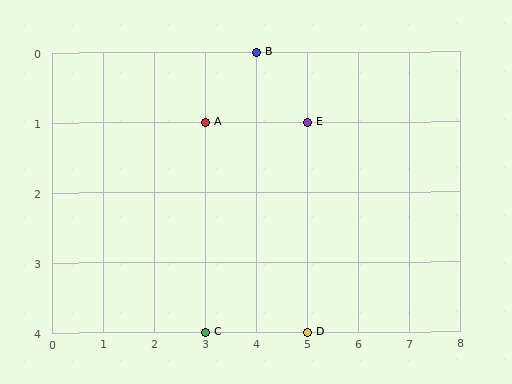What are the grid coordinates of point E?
Point E is at grid coordinates (5, 1).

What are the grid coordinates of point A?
Point A is at grid coordinates (3, 1).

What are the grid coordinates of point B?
Point B is at grid coordinates (4, 0).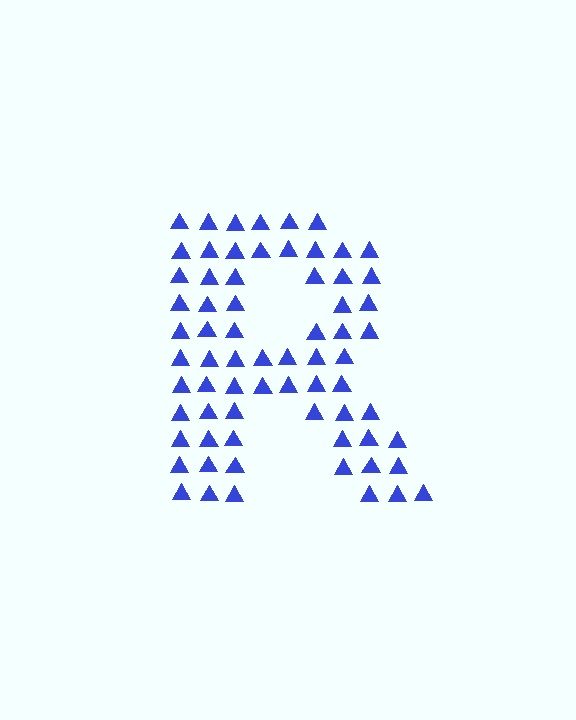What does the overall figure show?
The overall figure shows the letter R.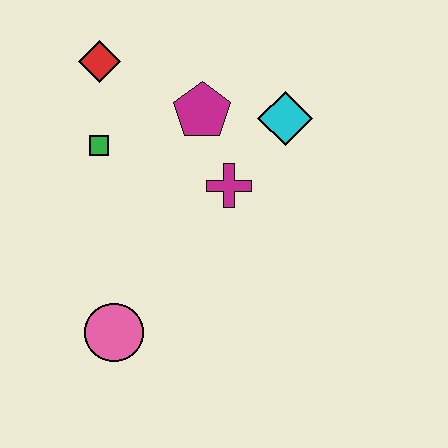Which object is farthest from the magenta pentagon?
The pink circle is farthest from the magenta pentagon.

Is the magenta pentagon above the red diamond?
No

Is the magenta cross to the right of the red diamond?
Yes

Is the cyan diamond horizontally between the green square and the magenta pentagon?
No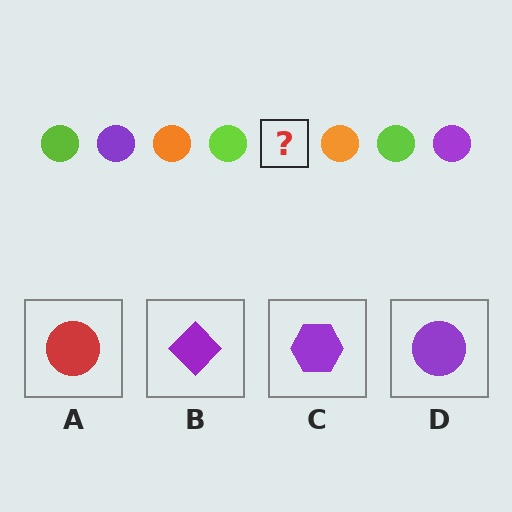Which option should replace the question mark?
Option D.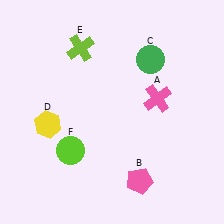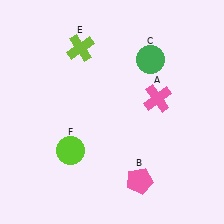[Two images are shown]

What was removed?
The yellow hexagon (D) was removed in Image 2.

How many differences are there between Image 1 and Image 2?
There is 1 difference between the two images.